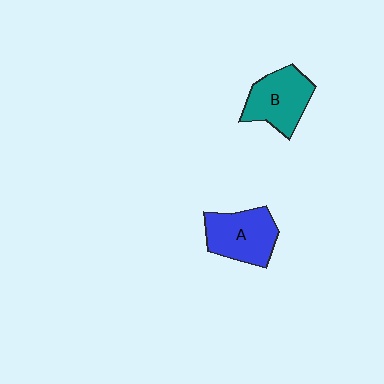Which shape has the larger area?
Shape A (blue).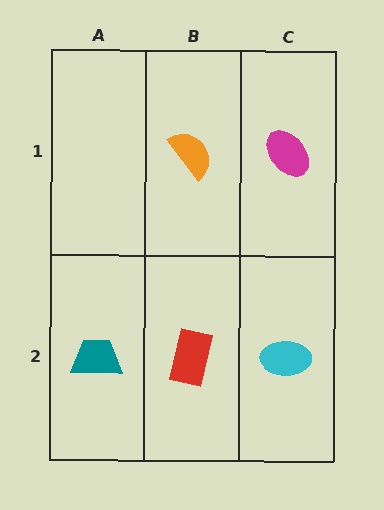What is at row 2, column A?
A teal trapezoid.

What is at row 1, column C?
A magenta ellipse.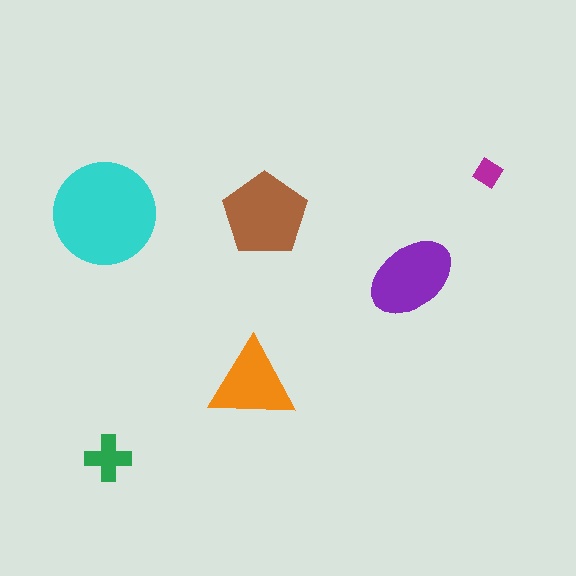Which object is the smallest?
The magenta diamond.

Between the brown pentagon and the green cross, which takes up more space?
The brown pentagon.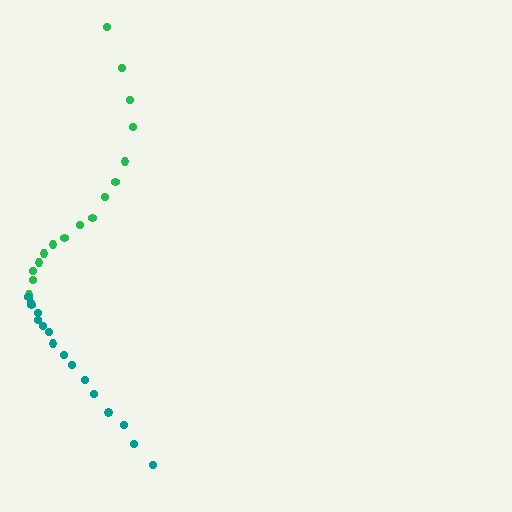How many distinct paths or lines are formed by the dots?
There are 2 distinct paths.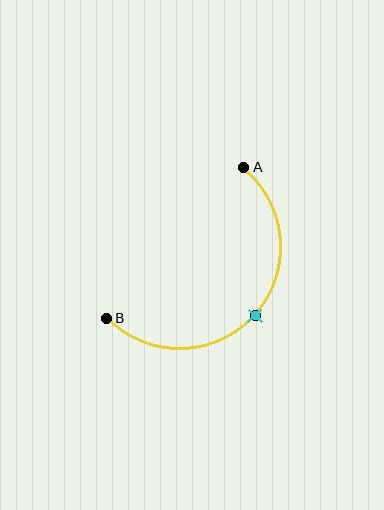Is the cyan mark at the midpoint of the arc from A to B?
Yes. The cyan mark lies on the arc at equal arc-length from both A and B — it is the arc midpoint.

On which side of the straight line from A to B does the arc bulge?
The arc bulges below and to the right of the straight line connecting A and B.